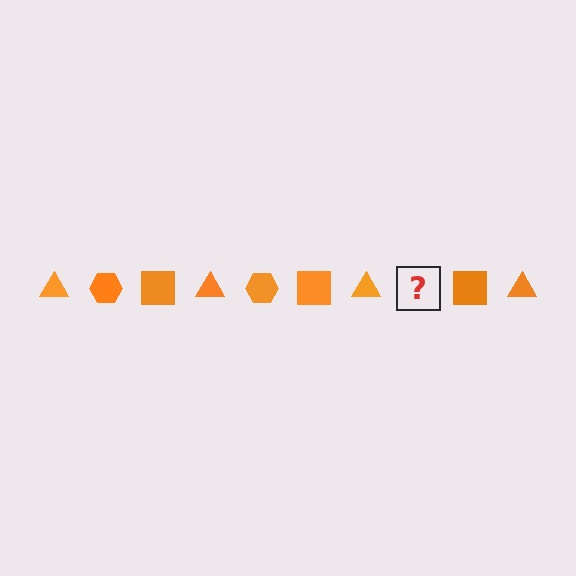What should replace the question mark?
The question mark should be replaced with an orange hexagon.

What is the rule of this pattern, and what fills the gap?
The rule is that the pattern cycles through triangle, hexagon, square shapes in orange. The gap should be filled with an orange hexagon.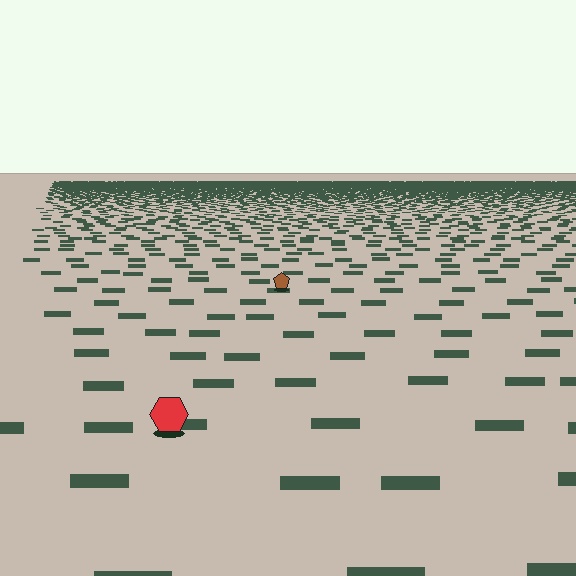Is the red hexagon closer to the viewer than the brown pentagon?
Yes. The red hexagon is closer — you can tell from the texture gradient: the ground texture is coarser near it.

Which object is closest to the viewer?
The red hexagon is closest. The texture marks near it are larger and more spread out.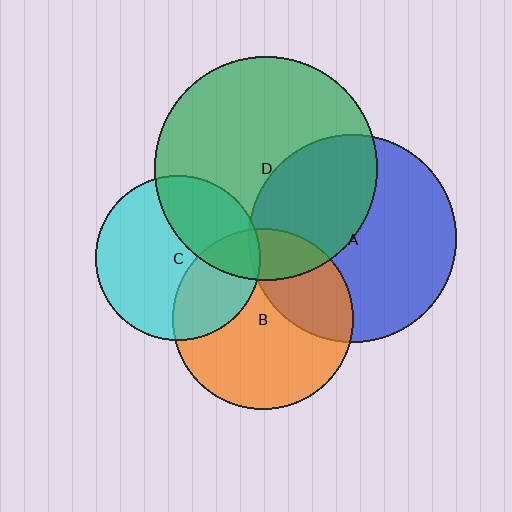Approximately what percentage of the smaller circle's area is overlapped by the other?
Approximately 40%.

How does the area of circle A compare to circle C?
Approximately 1.6 times.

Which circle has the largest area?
Circle D (green).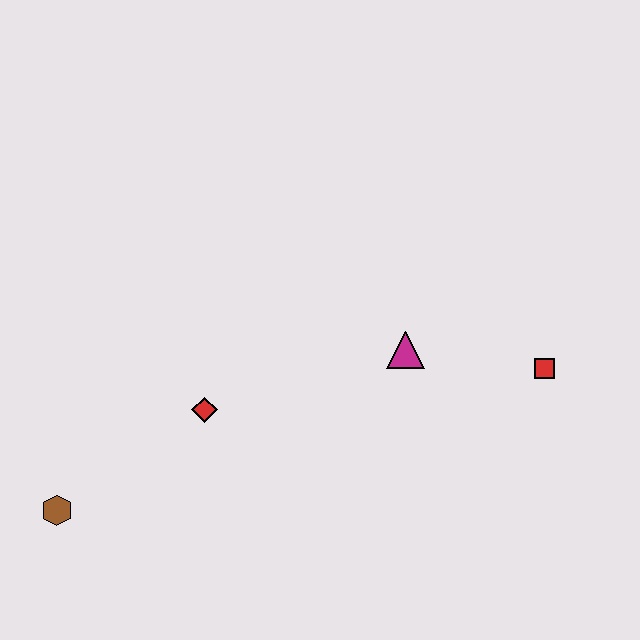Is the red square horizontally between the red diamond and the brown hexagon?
No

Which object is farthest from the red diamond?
The red square is farthest from the red diamond.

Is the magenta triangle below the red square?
No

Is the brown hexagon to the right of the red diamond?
No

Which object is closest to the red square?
The magenta triangle is closest to the red square.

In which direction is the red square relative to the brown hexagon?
The red square is to the right of the brown hexagon.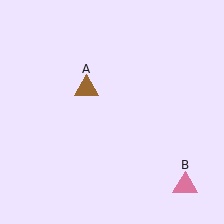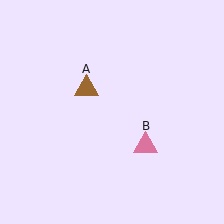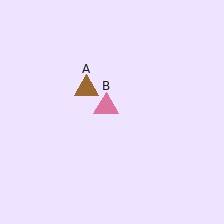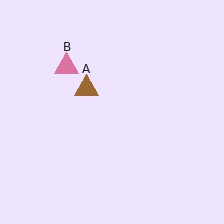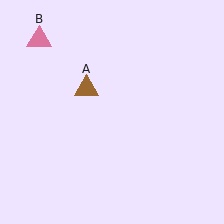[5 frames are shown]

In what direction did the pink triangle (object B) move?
The pink triangle (object B) moved up and to the left.